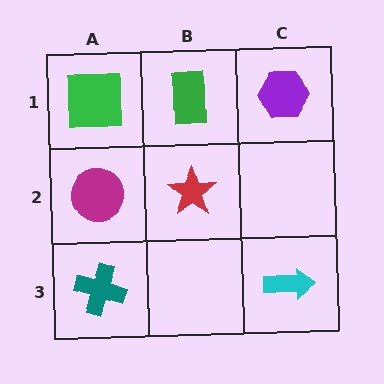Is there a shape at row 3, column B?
No, that cell is empty.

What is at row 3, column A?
A teal cross.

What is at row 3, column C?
A cyan arrow.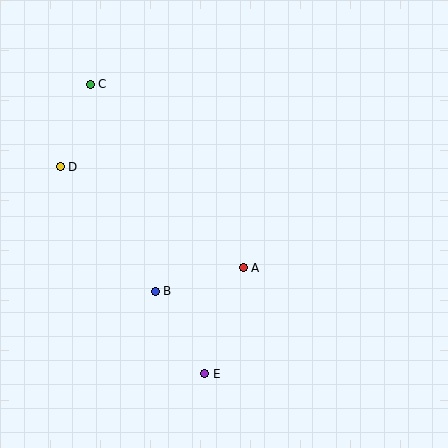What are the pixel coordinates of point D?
Point D is at (60, 167).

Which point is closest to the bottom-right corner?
Point E is closest to the bottom-right corner.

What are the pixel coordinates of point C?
Point C is at (90, 84).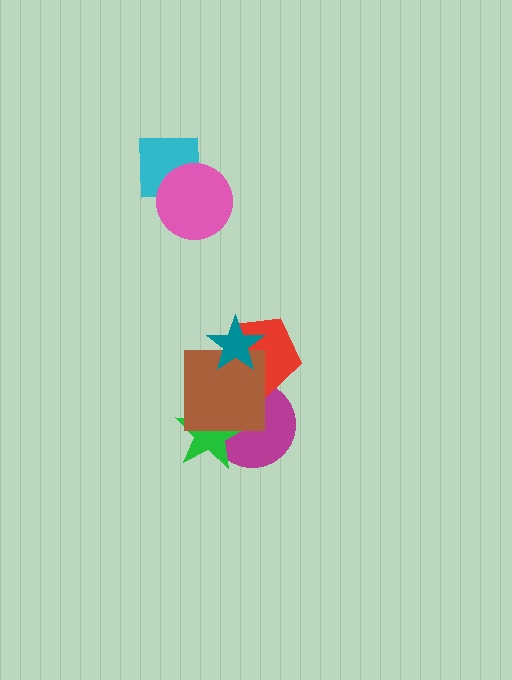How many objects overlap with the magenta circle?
3 objects overlap with the magenta circle.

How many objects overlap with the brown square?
4 objects overlap with the brown square.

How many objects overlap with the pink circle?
1 object overlaps with the pink circle.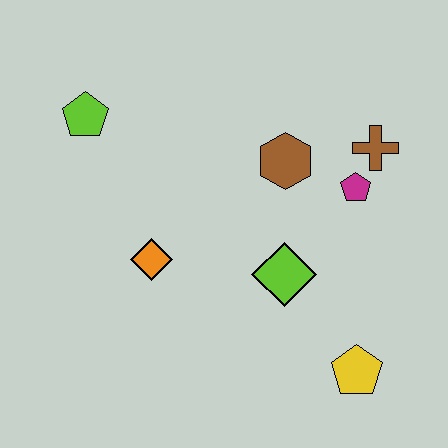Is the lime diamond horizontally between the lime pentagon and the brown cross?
Yes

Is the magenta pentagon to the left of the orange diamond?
No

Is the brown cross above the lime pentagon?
No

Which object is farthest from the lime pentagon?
The yellow pentagon is farthest from the lime pentagon.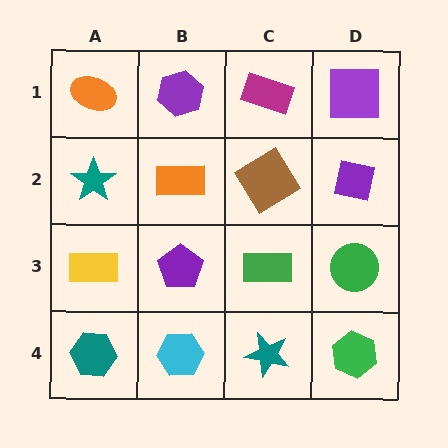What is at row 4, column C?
A teal star.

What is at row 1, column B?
A purple hexagon.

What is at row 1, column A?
An orange ellipse.